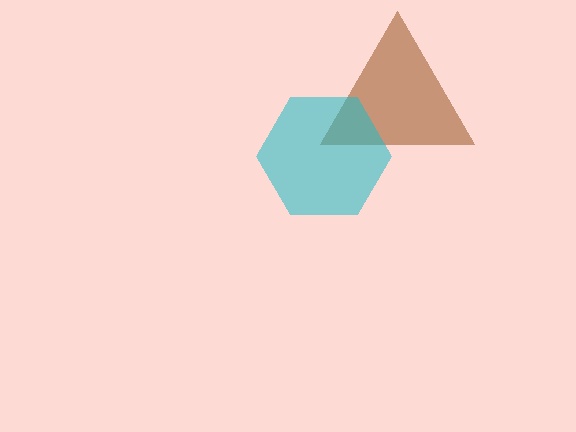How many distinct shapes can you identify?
There are 2 distinct shapes: a brown triangle, a cyan hexagon.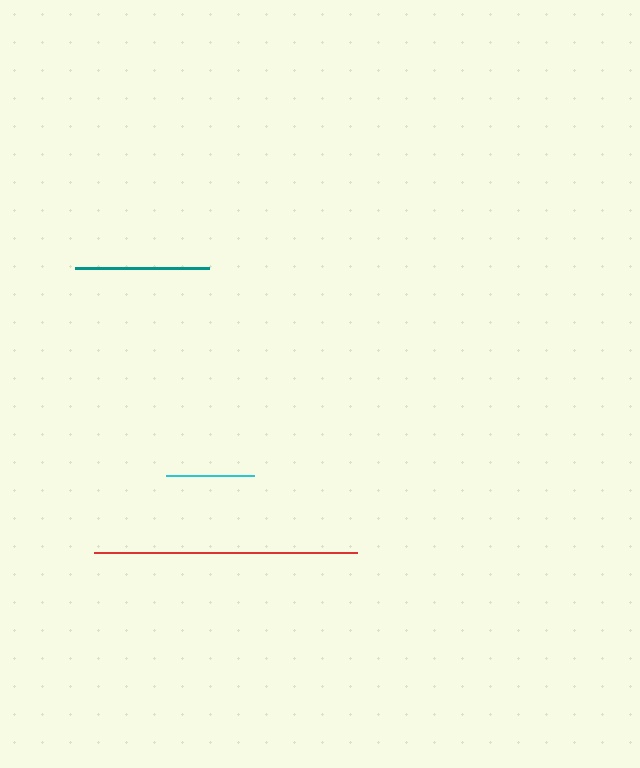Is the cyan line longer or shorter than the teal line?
The teal line is longer than the cyan line.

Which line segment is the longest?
The red line is the longest at approximately 263 pixels.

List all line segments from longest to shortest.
From longest to shortest: red, teal, cyan.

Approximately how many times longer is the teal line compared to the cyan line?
The teal line is approximately 1.5 times the length of the cyan line.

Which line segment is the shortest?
The cyan line is the shortest at approximately 88 pixels.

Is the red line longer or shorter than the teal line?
The red line is longer than the teal line.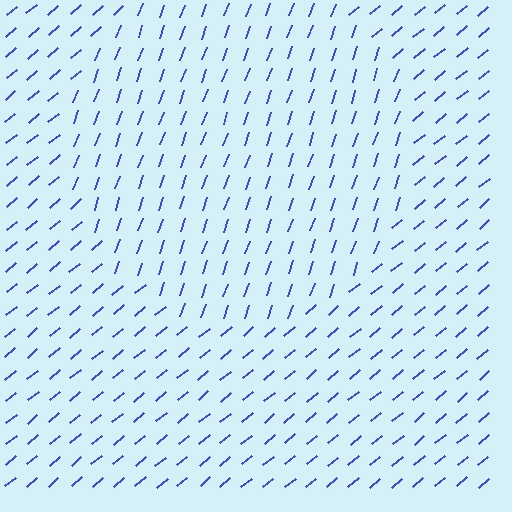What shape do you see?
I see a circle.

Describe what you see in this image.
The image is filled with small blue line segments. A circle region in the image has lines oriented differently from the surrounding lines, creating a visible texture boundary.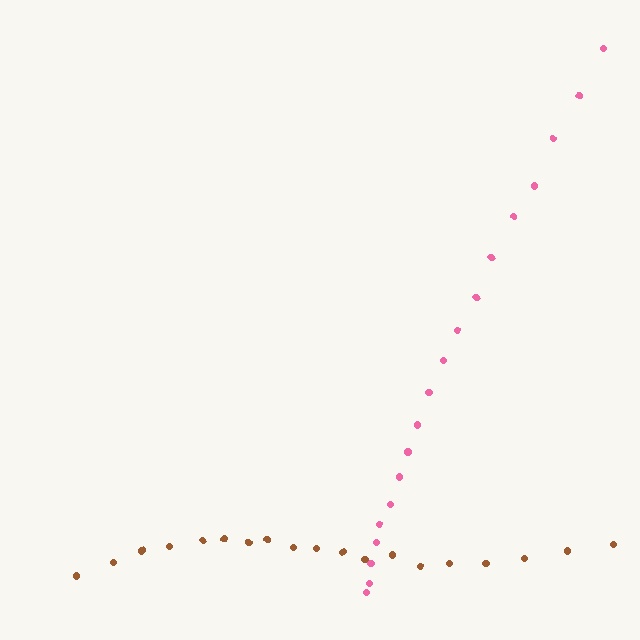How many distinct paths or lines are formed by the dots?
There are 2 distinct paths.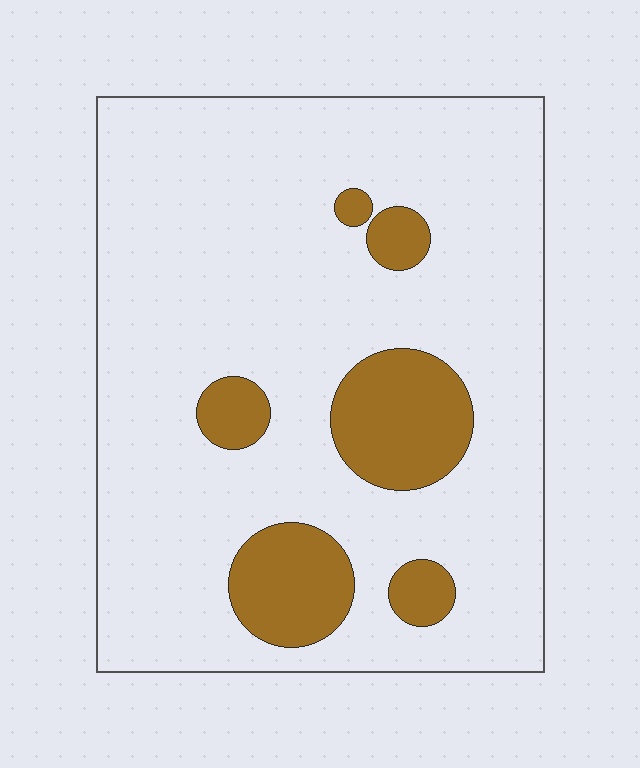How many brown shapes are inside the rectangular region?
6.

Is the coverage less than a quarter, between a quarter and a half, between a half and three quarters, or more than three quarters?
Less than a quarter.